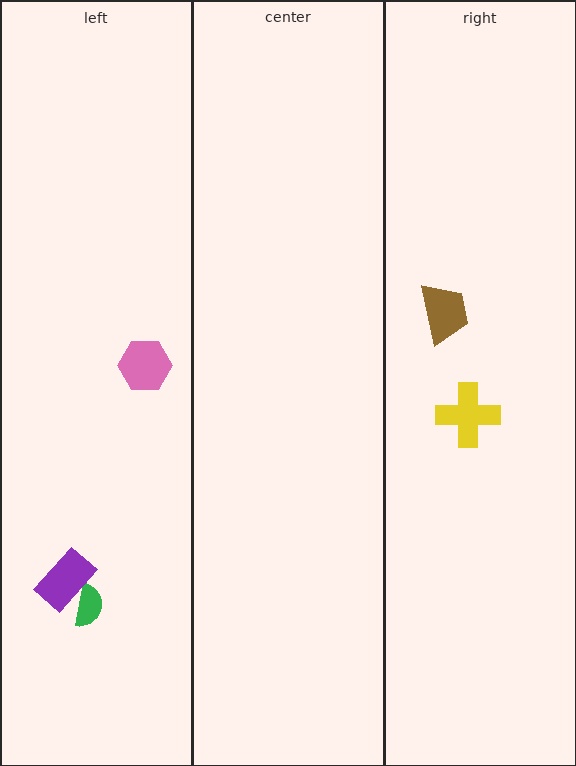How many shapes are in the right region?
2.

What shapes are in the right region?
The yellow cross, the brown trapezoid.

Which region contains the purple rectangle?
The left region.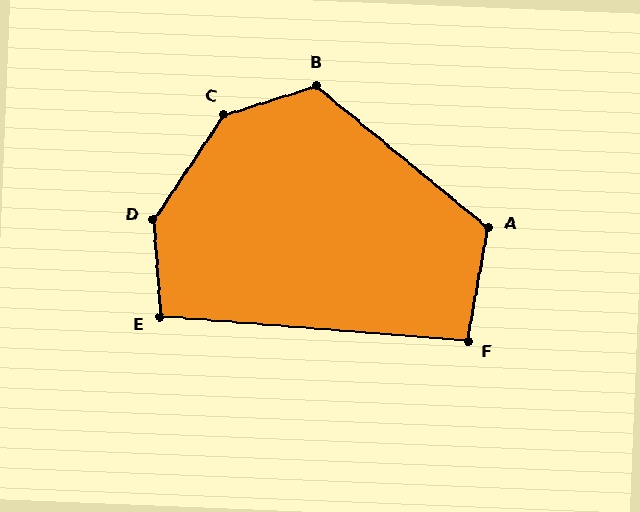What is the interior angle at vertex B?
Approximately 123 degrees (obtuse).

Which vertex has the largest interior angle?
C, at approximately 142 degrees.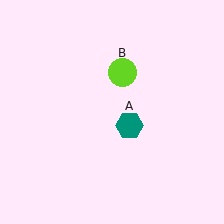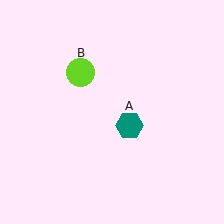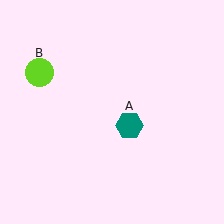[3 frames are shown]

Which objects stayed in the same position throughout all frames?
Teal hexagon (object A) remained stationary.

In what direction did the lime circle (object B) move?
The lime circle (object B) moved left.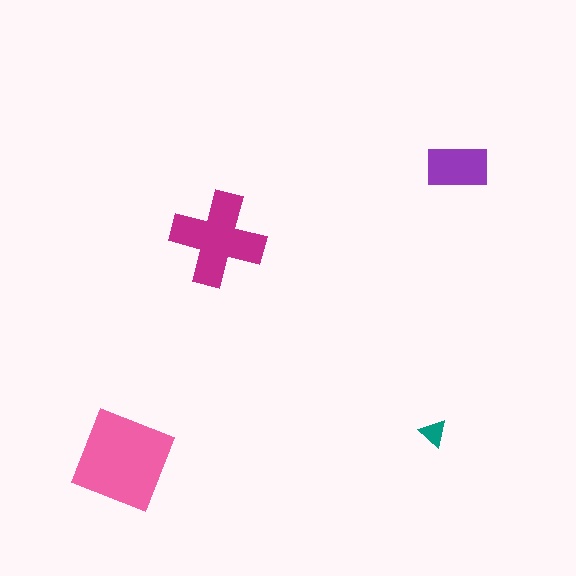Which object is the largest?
The pink square.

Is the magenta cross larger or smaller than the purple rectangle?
Larger.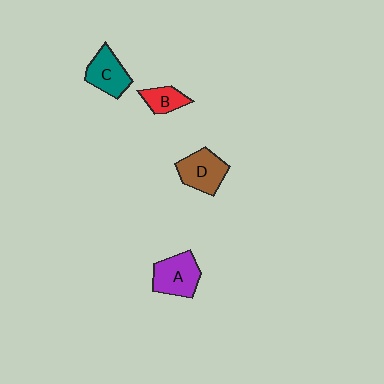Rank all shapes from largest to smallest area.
From largest to smallest: A (purple), D (brown), C (teal), B (red).